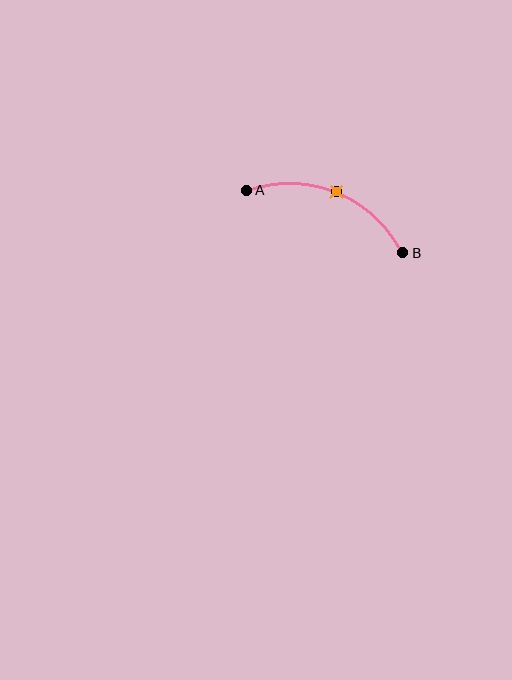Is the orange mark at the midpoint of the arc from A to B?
Yes. The orange mark lies on the arc at equal arc-length from both A and B — it is the arc midpoint.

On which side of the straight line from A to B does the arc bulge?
The arc bulges above the straight line connecting A and B.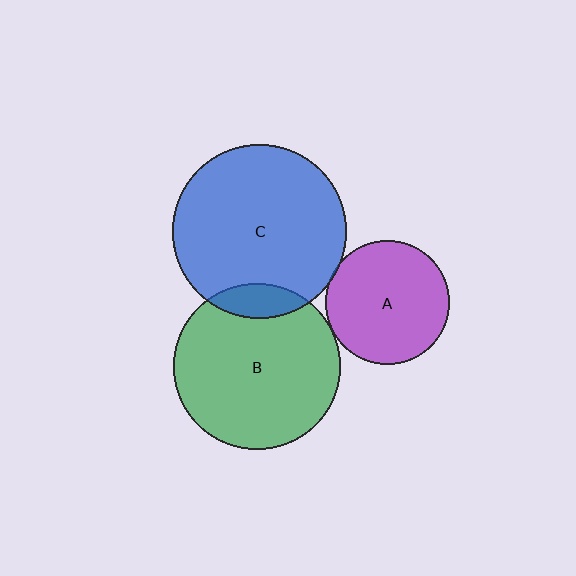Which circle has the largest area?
Circle C (blue).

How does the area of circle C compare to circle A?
Approximately 2.0 times.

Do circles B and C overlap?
Yes.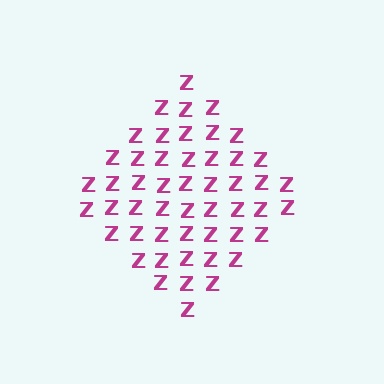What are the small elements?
The small elements are letter Z's.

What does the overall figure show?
The overall figure shows a diamond.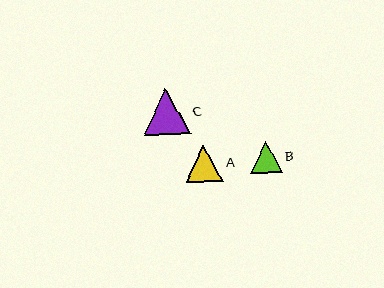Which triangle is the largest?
Triangle C is the largest with a size of approximately 46 pixels.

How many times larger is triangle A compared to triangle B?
Triangle A is approximately 1.2 times the size of triangle B.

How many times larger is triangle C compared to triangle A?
Triangle C is approximately 1.3 times the size of triangle A.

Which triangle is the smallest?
Triangle B is the smallest with a size of approximately 32 pixels.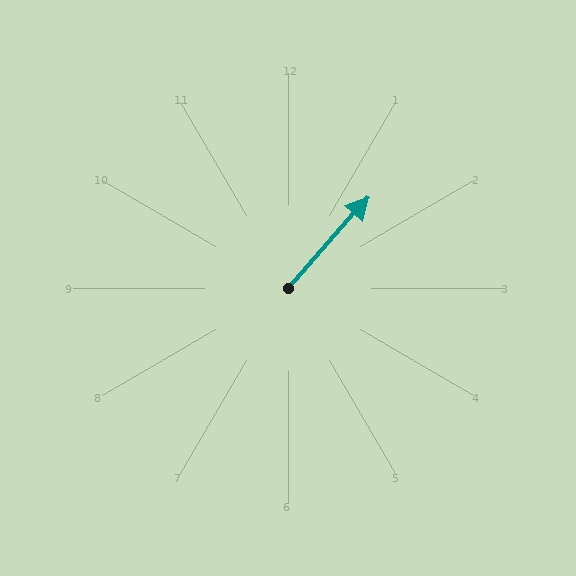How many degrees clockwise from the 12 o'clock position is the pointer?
Approximately 41 degrees.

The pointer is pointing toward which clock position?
Roughly 1 o'clock.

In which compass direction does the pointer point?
Northeast.